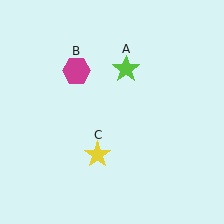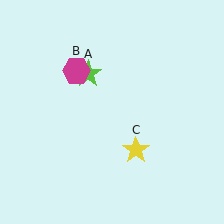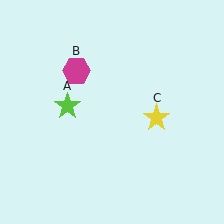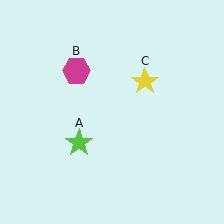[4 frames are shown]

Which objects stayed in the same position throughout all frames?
Magenta hexagon (object B) remained stationary.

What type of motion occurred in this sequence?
The lime star (object A), yellow star (object C) rotated counterclockwise around the center of the scene.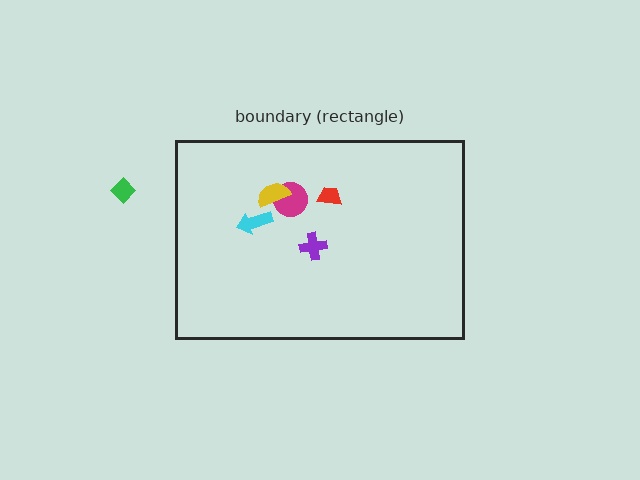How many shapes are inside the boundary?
5 inside, 1 outside.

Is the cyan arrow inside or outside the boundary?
Inside.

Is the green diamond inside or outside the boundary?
Outside.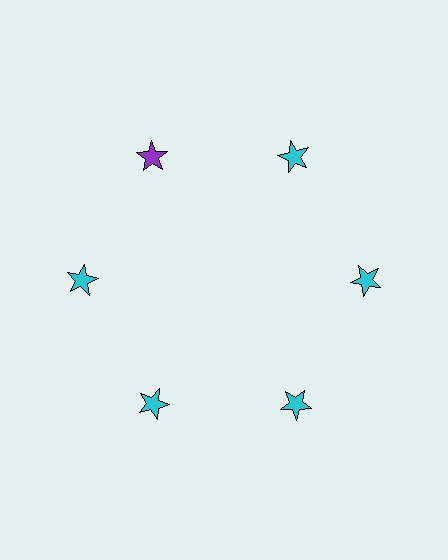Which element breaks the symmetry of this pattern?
The purple star at roughly the 11 o'clock position breaks the symmetry. All other shapes are cyan stars.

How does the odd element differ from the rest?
It has a different color: purple instead of cyan.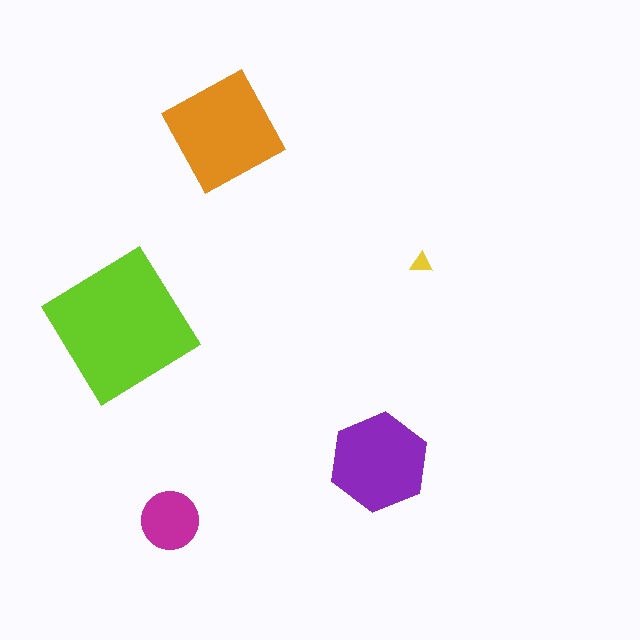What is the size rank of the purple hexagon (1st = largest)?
3rd.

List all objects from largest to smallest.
The lime diamond, the orange diamond, the purple hexagon, the magenta circle, the yellow triangle.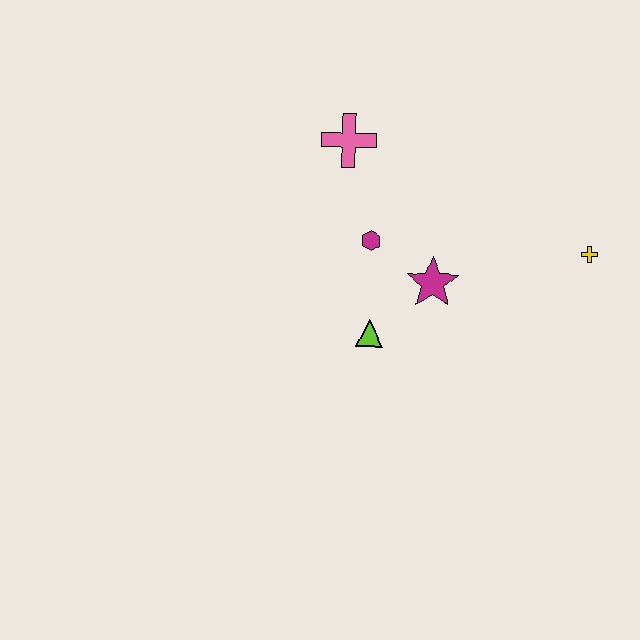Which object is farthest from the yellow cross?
The pink cross is farthest from the yellow cross.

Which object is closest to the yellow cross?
The magenta star is closest to the yellow cross.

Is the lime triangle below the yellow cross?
Yes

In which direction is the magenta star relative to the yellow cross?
The magenta star is to the left of the yellow cross.